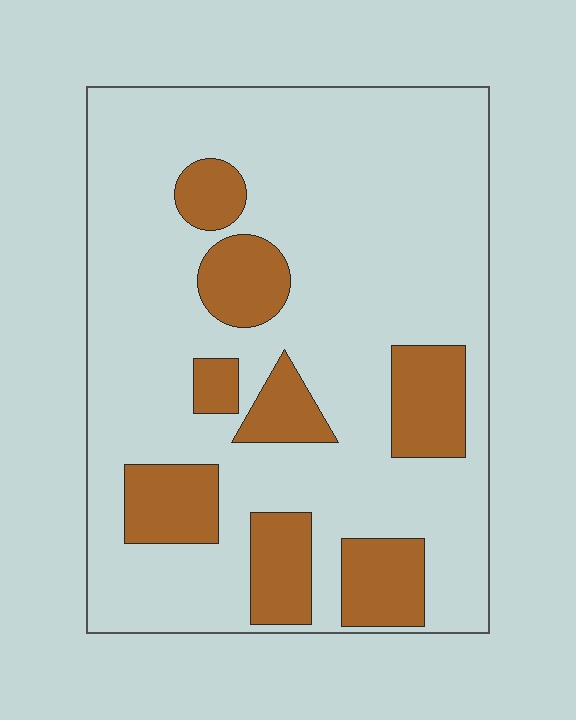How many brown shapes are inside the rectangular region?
8.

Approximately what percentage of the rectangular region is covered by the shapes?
Approximately 20%.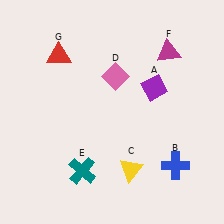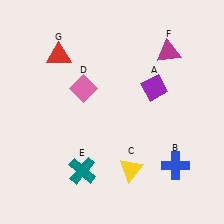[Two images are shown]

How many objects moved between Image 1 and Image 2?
1 object moved between the two images.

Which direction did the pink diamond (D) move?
The pink diamond (D) moved left.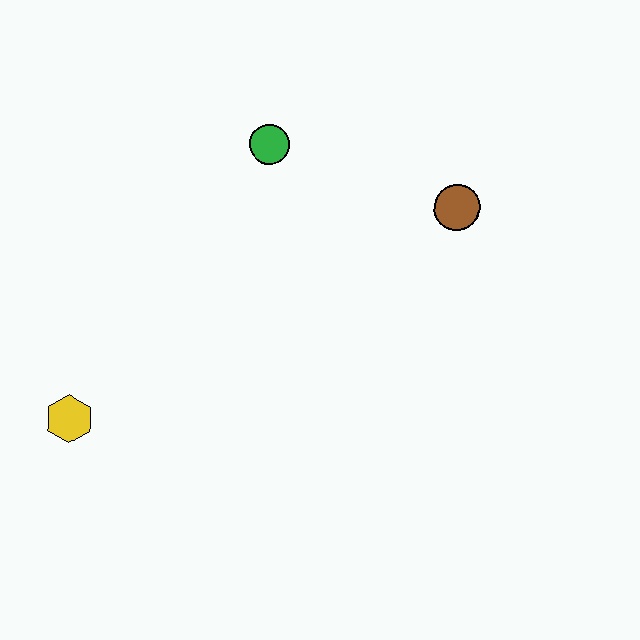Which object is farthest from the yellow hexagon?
The brown circle is farthest from the yellow hexagon.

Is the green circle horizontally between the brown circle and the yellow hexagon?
Yes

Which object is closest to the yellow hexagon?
The green circle is closest to the yellow hexagon.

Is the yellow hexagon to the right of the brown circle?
No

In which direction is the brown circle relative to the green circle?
The brown circle is to the right of the green circle.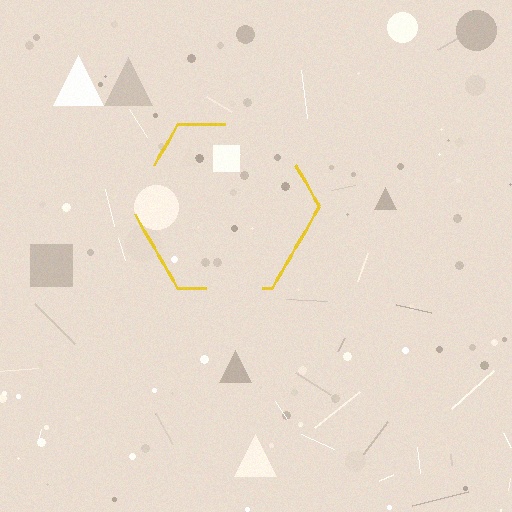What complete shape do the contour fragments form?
The contour fragments form a hexagon.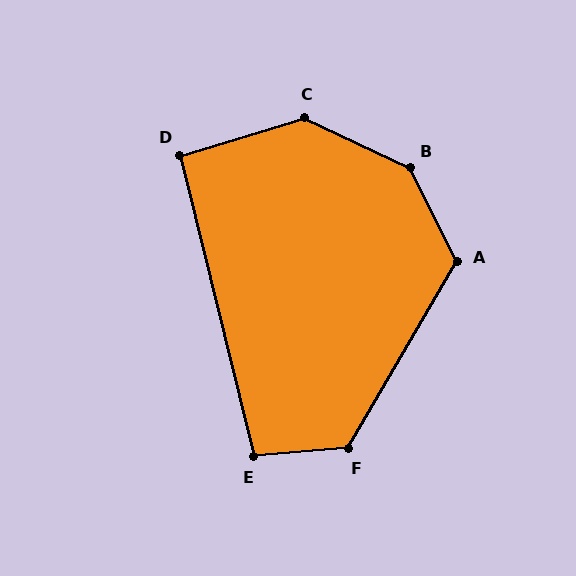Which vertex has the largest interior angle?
B, at approximately 142 degrees.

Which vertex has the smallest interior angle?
D, at approximately 93 degrees.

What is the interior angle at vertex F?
Approximately 125 degrees (obtuse).